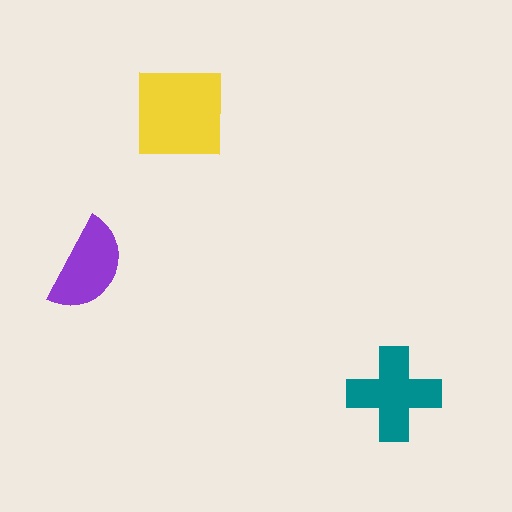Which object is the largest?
The yellow square.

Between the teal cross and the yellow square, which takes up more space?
The yellow square.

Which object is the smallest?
The purple semicircle.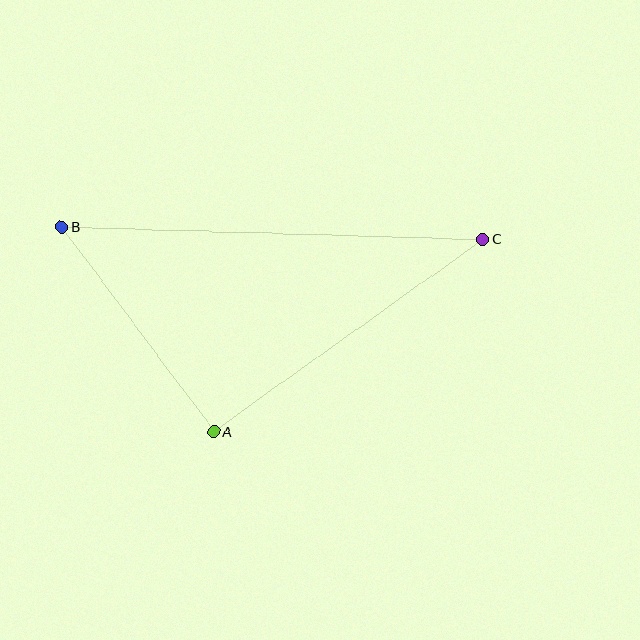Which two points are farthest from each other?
Points B and C are farthest from each other.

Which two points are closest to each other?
Points A and B are closest to each other.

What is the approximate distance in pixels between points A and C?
The distance between A and C is approximately 331 pixels.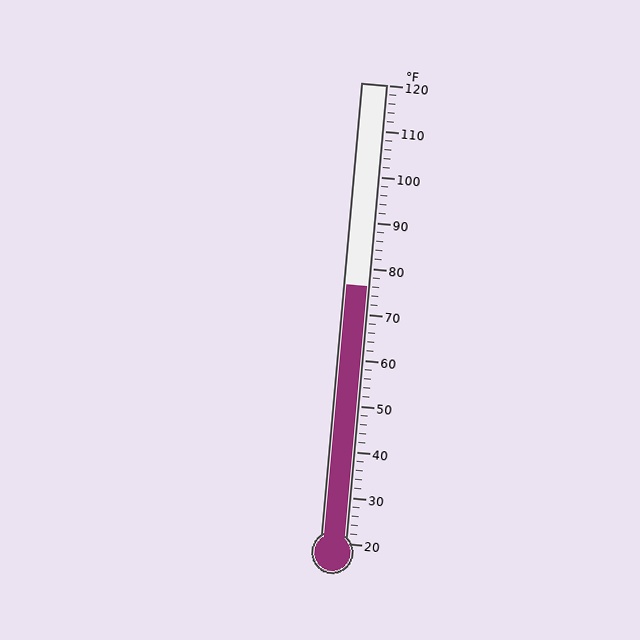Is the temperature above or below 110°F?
The temperature is below 110°F.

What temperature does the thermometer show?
The thermometer shows approximately 76°F.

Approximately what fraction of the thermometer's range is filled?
The thermometer is filled to approximately 55% of its range.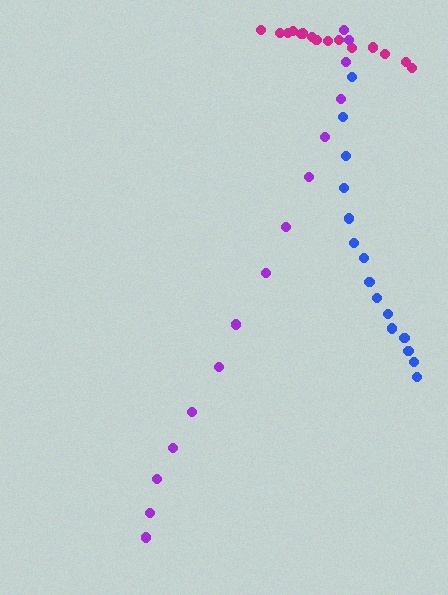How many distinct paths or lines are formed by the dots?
There are 3 distinct paths.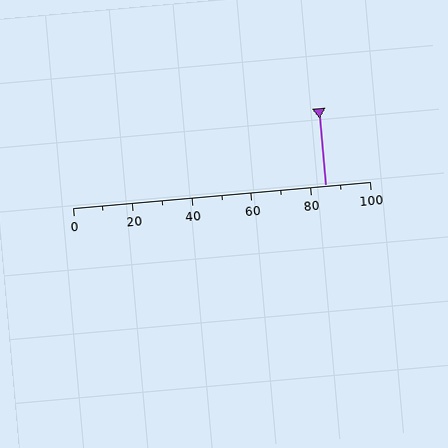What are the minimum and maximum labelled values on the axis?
The axis runs from 0 to 100.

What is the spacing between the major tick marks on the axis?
The major ticks are spaced 20 apart.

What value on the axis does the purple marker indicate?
The marker indicates approximately 85.